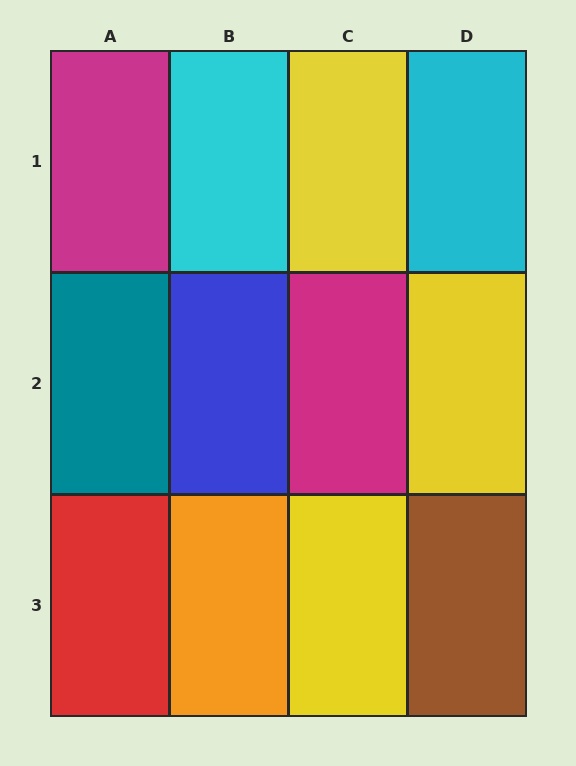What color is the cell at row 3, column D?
Brown.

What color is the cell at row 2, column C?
Magenta.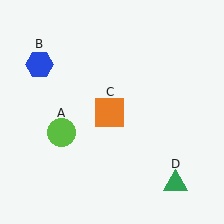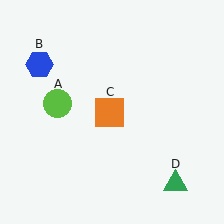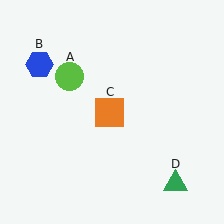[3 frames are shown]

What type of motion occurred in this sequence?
The lime circle (object A) rotated clockwise around the center of the scene.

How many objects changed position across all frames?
1 object changed position: lime circle (object A).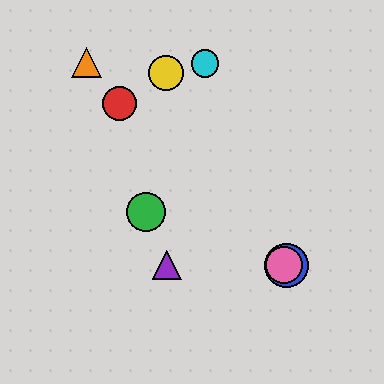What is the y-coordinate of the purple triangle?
The purple triangle is at y≈265.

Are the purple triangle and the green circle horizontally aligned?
No, the purple triangle is at y≈265 and the green circle is at y≈212.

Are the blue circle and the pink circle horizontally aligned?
Yes, both are at y≈265.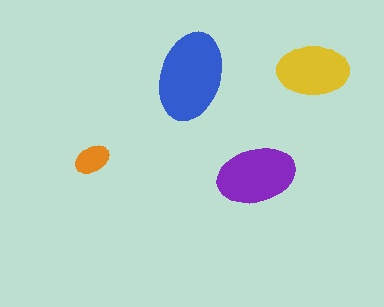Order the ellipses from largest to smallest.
the blue one, the purple one, the yellow one, the orange one.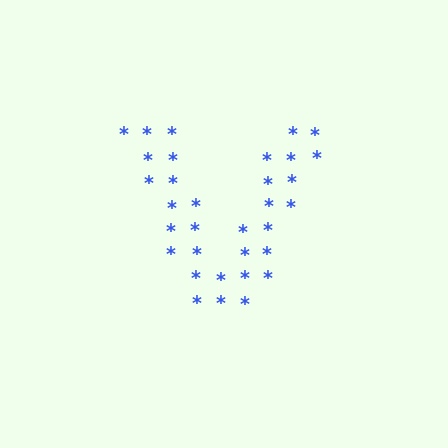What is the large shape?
The large shape is the letter V.